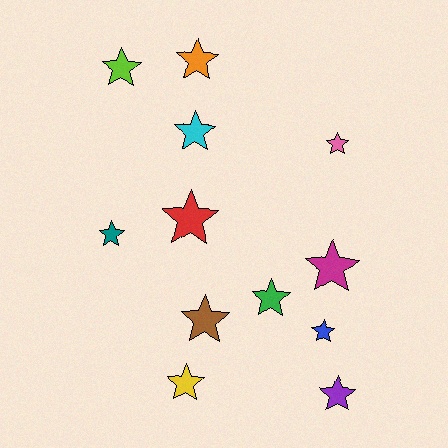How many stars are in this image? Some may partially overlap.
There are 12 stars.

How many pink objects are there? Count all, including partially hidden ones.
There is 1 pink object.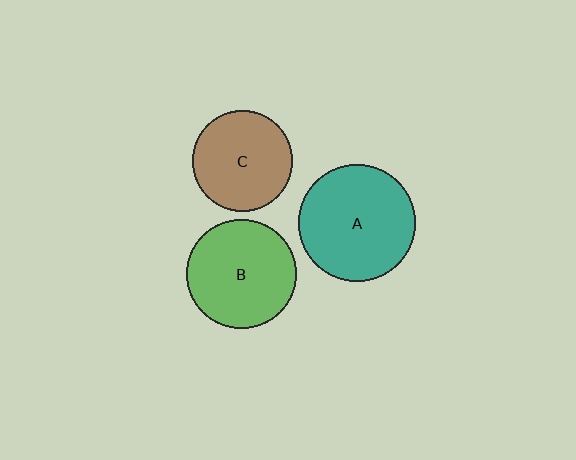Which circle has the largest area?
Circle A (teal).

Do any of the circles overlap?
No, none of the circles overlap.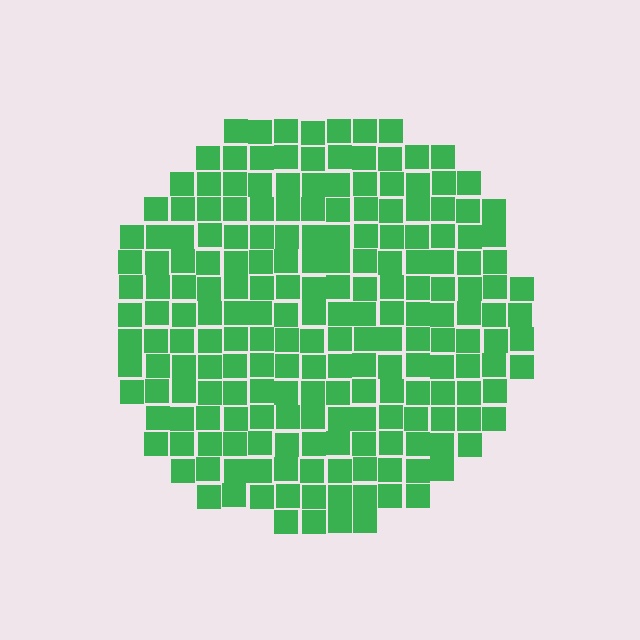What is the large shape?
The large shape is a circle.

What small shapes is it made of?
It is made of small squares.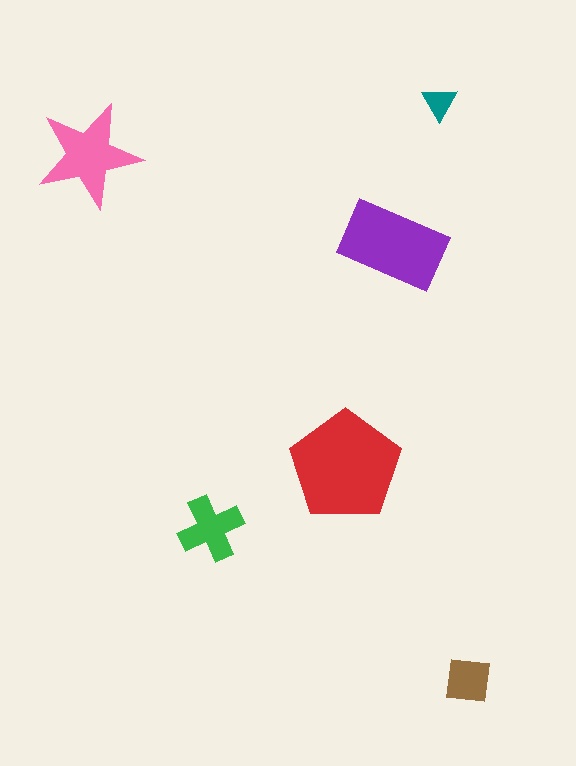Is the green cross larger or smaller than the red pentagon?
Smaller.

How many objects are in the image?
There are 6 objects in the image.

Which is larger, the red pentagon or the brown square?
The red pentagon.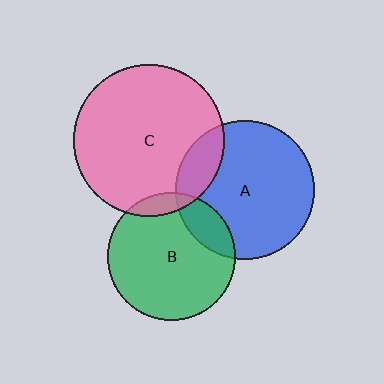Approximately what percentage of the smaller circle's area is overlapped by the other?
Approximately 15%.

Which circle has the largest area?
Circle C (pink).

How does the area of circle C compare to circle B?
Approximately 1.4 times.